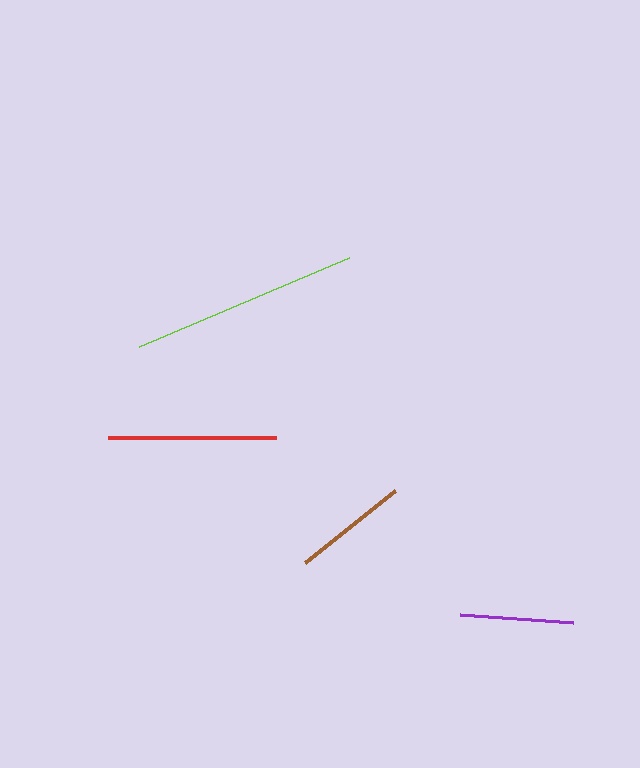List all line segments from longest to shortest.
From longest to shortest: lime, red, brown, purple.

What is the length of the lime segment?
The lime segment is approximately 228 pixels long.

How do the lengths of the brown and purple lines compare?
The brown and purple lines are approximately the same length.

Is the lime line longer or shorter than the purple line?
The lime line is longer than the purple line.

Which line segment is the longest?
The lime line is the longest at approximately 228 pixels.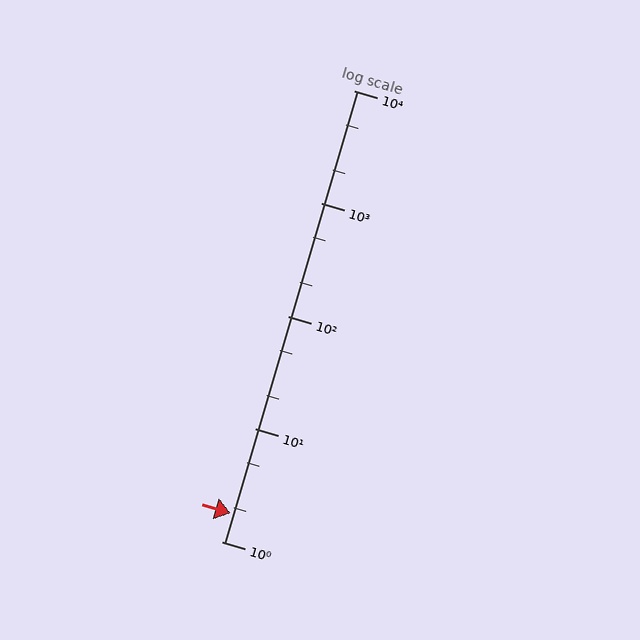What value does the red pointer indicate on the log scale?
The pointer indicates approximately 1.8.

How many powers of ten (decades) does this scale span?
The scale spans 4 decades, from 1 to 10000.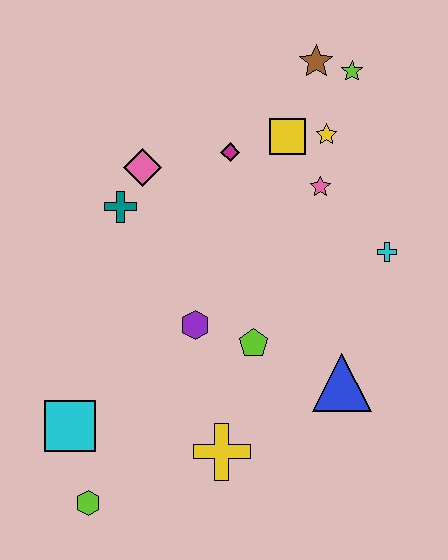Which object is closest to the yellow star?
The yellow square is closest to the yellow star.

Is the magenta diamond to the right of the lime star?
No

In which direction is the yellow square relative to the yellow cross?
The yellow square is above the yellow cross.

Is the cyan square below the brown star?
Yes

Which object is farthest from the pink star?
The lime hexagon is farthest from the pink star.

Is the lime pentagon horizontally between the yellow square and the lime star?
No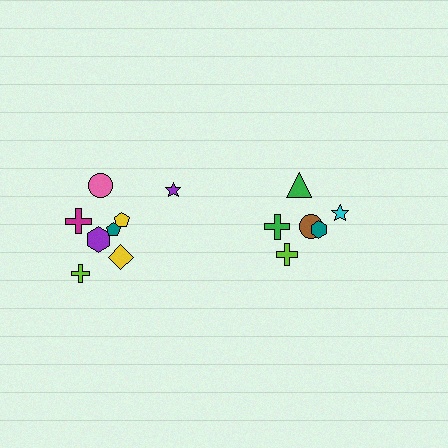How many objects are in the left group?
There are 8 objects.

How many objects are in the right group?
There are 6 objects.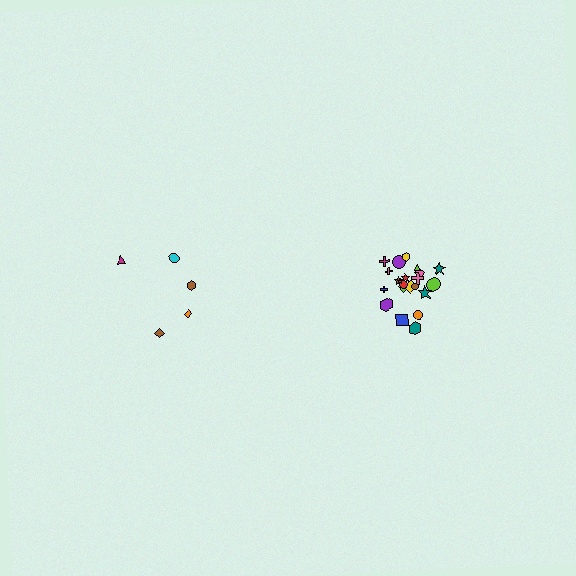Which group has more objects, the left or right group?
The right group.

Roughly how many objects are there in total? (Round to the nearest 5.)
Roughly 25 objects in total.